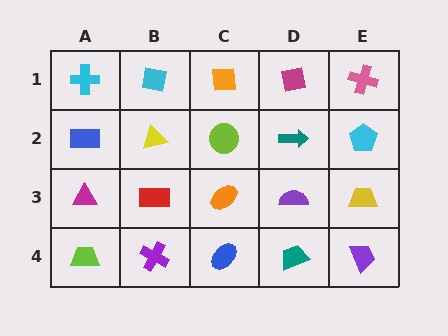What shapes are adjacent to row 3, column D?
A teal arrow (row 2, column D), a teal trapezoid (row 4, column D), an orange ellipse (row 3, column C), a yellow trapezoid (row 3, column E).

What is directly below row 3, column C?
A blue ellipse.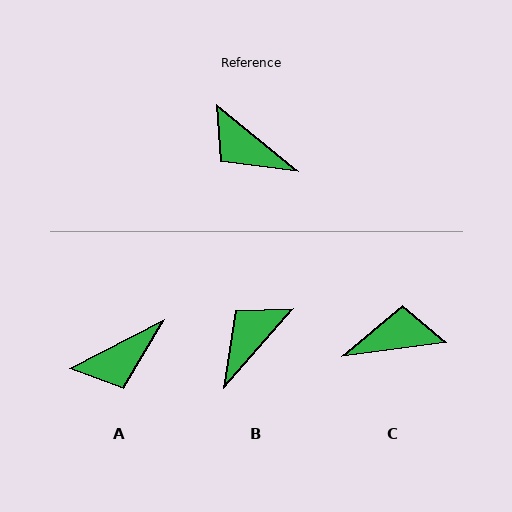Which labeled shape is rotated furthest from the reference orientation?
C, about 133 degrees away.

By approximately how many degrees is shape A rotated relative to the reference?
Approximately 66 degrees counter-clockwise.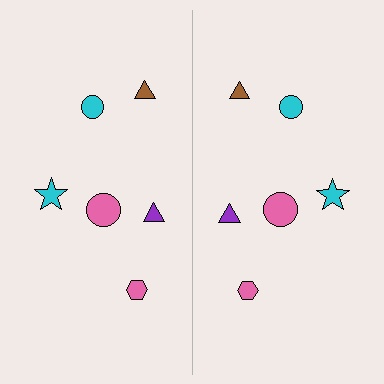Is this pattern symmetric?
Yes, this pattern has bilateral (reflection) symmetry.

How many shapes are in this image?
There are 12 shapes in this image.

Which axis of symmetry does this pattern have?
The pattern has a vertical axis of symmetry running through the center of the image.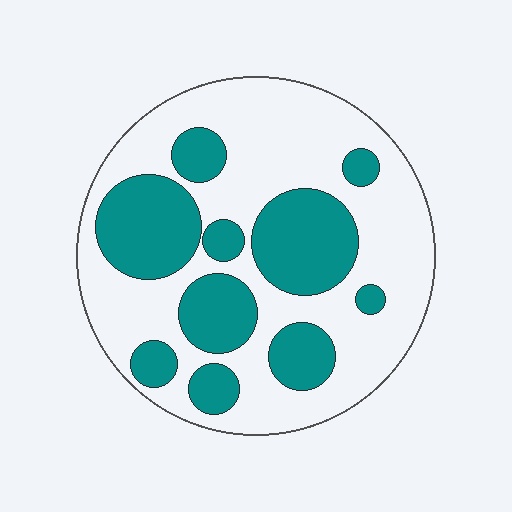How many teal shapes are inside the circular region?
10.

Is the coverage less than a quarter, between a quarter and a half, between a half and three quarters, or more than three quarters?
Between a quarter and a half.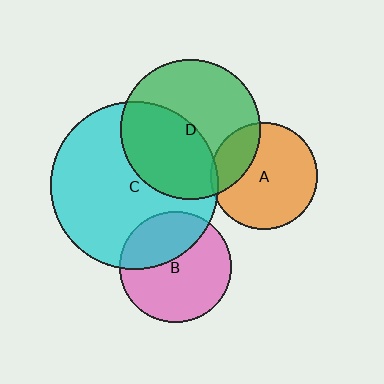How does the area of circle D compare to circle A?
Approximately 1.7 times.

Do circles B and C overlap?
Yes.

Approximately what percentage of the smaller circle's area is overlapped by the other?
Approximately 35%.